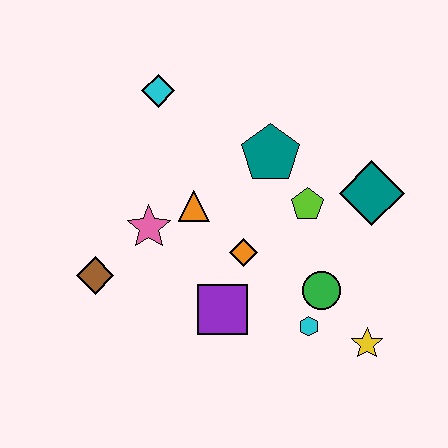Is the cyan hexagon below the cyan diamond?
Yes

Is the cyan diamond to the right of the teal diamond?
No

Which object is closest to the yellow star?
The cyan hexagon is closest to the yellow star.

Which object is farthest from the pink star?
The yellow star is farthest from the pink star.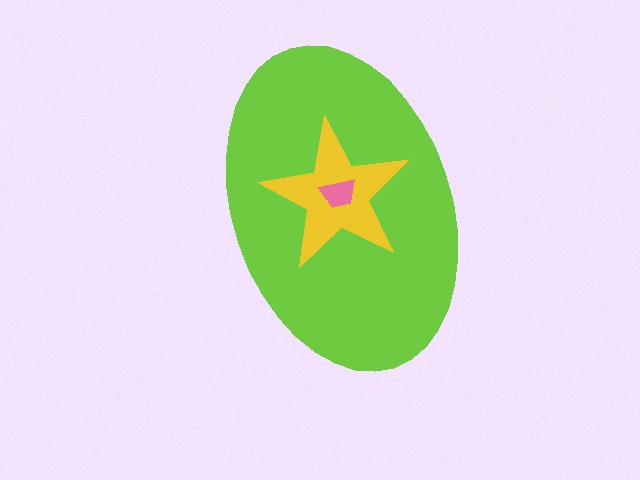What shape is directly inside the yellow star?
The pink trapezoid.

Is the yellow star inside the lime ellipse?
Yes.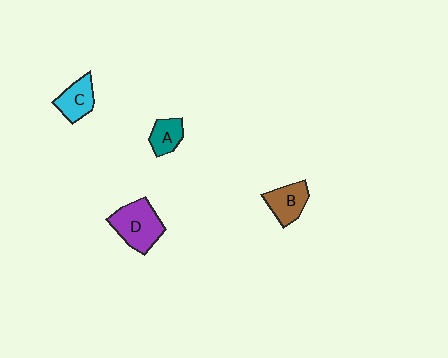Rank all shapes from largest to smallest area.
From largest to smallest: D (purple), B (brown), C (cyan), A (teal).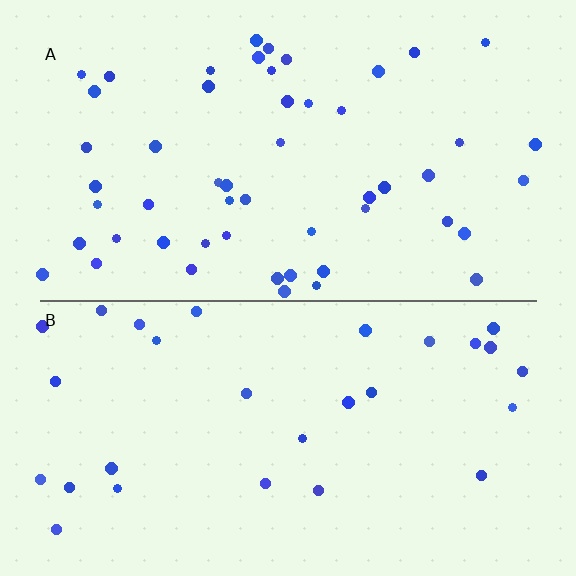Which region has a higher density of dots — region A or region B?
A (the top).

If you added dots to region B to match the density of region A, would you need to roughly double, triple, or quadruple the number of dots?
Approximately double.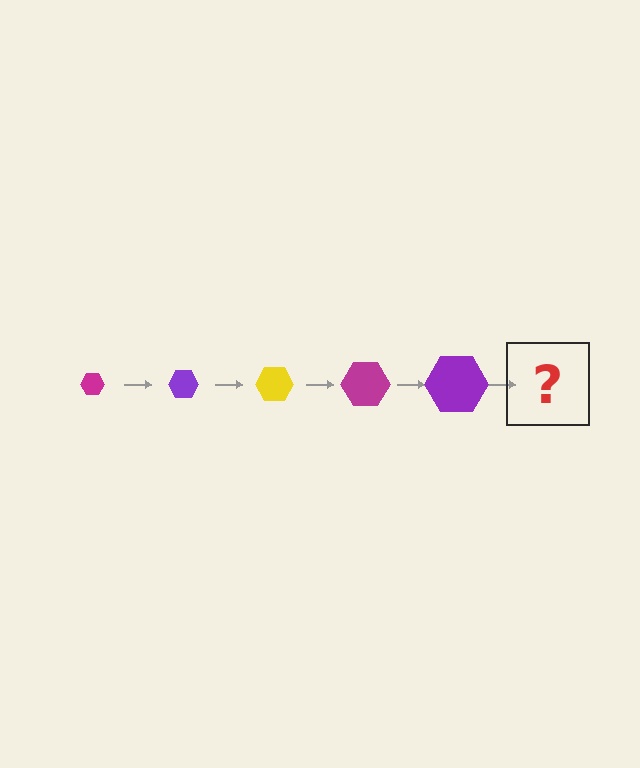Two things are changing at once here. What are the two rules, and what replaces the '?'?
The two rules are that the hexagon grows larger each step and the color cycles through magenta, purple, and yellow. The '?' should be a yellow hexagon, larger than the previous one.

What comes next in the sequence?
The next element should be a yellow hexagon, larger than the previous one.